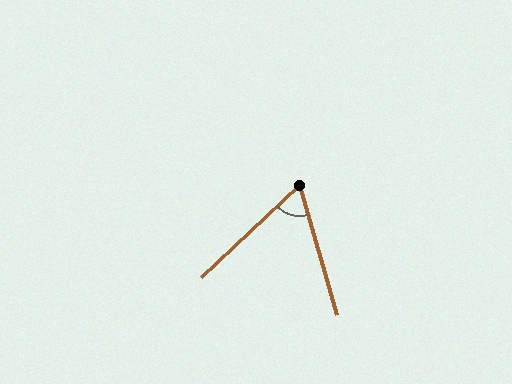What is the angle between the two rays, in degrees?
Approximately 63 degrees.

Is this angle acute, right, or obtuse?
It is acute.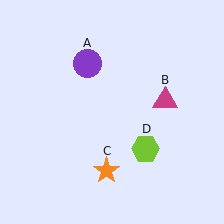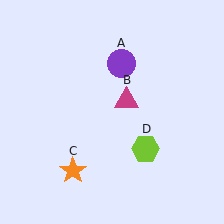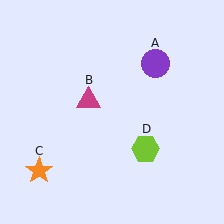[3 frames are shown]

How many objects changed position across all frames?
3 objects changed position: purple circle (object A), magenta triangle (object B), orange star (object C).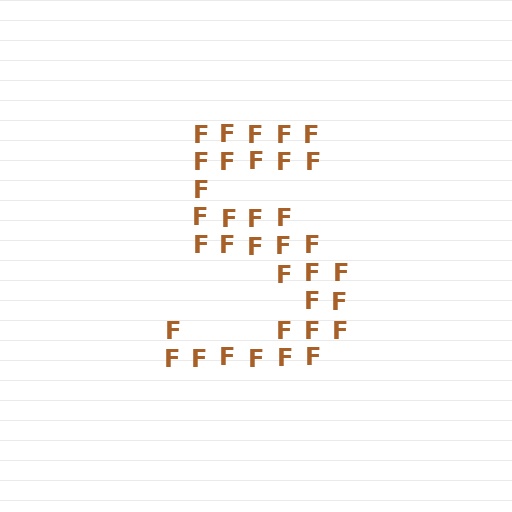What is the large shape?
The large shape is the digit 5.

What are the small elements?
The small elements are letter F's.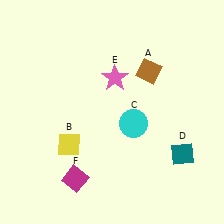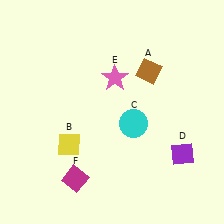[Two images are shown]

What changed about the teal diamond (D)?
In Image 1, D is teal. In Image 2, it changed to purple.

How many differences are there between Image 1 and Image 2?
There is 1 difference between the two images.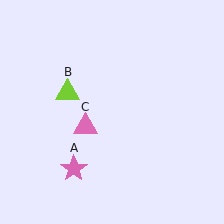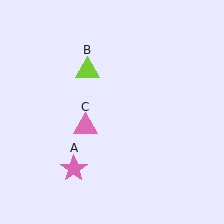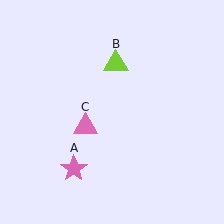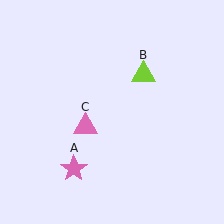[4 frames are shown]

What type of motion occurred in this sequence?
The lime triangle (object B) rotated clockwise around the center of the scene.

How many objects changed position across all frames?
1 object changed position: lime triangle (object B).